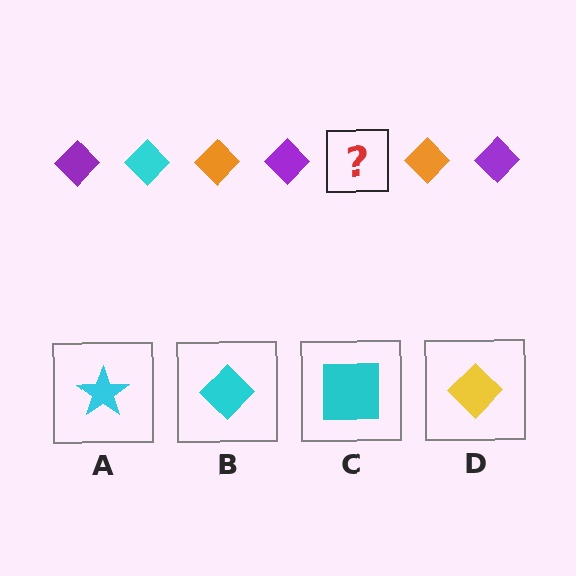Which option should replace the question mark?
Option B.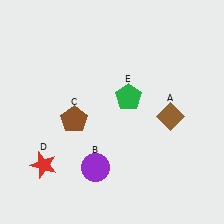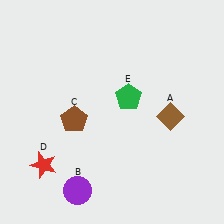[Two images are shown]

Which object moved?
The purple circle (B) moved down.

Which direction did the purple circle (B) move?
The purple circle (B) moved down.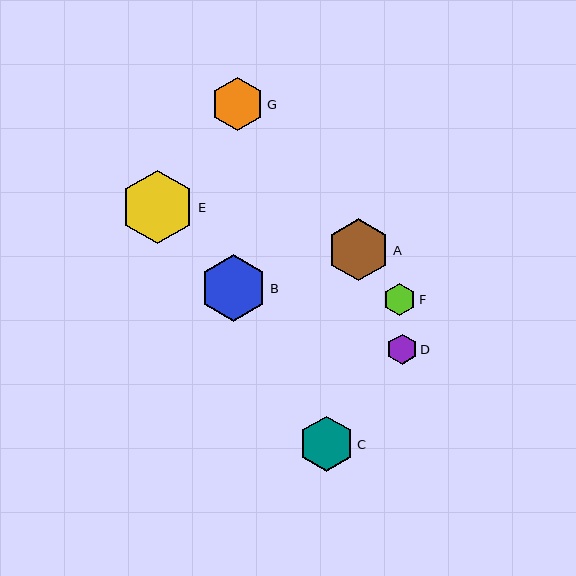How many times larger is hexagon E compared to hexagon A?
Hexagon E is approximately 1.2 times the size of hexagon A.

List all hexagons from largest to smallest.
From largest to smallest: E, B, A, C, G, F, D.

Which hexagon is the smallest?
Hexagon D is the smallest with a size of approximately 30 pixels.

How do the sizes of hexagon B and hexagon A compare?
Hexagon B and hexagon A are approximately the same size.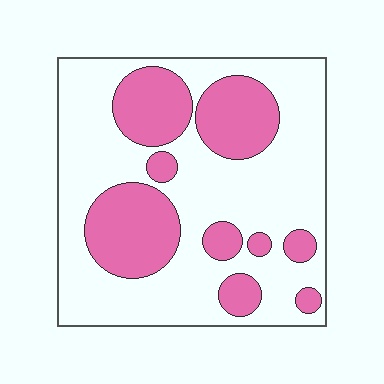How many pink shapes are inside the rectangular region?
9.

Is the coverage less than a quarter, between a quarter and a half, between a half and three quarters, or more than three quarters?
Between a quarter and a half.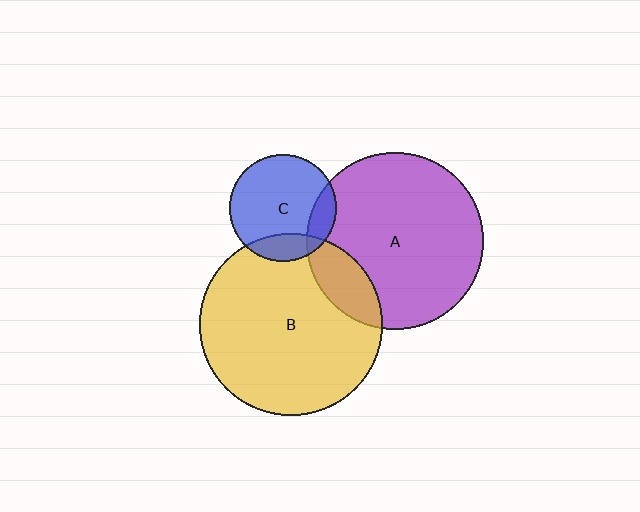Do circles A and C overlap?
Yes.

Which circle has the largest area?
Circle B (yellow).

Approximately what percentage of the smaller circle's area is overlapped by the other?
Approximately 15%.